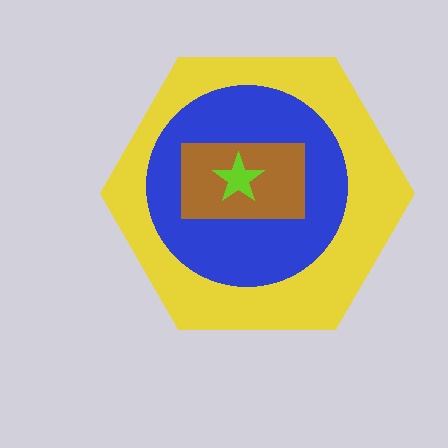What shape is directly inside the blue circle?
The brown rectangle.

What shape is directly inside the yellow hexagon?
The blue circle.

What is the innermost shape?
The lime star.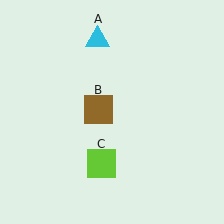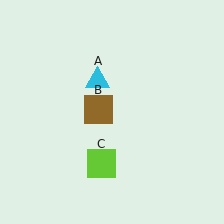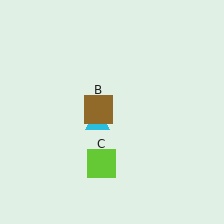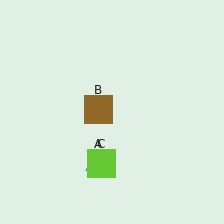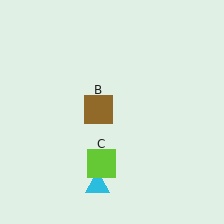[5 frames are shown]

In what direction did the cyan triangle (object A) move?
The cyan triangle (object A) moved down.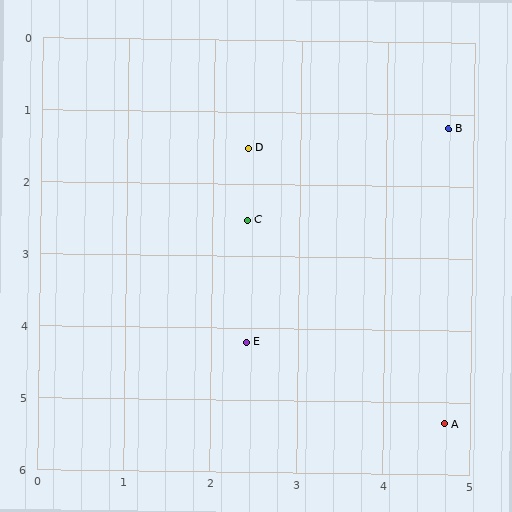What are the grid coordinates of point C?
Point C is at approximately (2.4, 2.5).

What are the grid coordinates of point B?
Point B is at approximately (4.7, 1.2).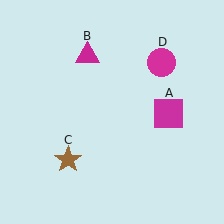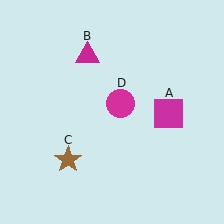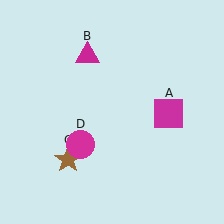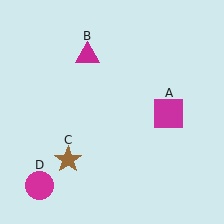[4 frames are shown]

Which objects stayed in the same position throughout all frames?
Magenta square (object A) and magenta triangle (object B) and brown star (object C) remained stationary.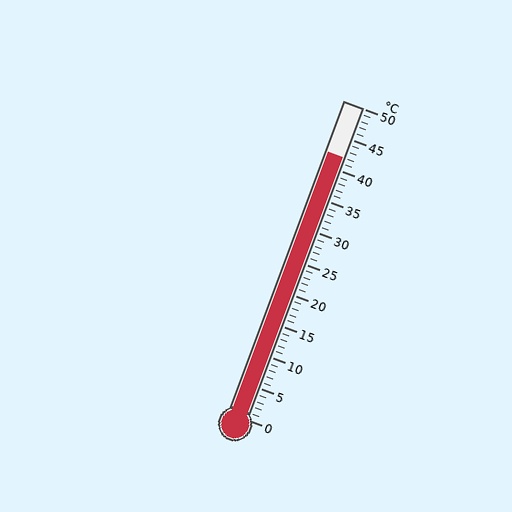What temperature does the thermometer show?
The thermometer shows approximately 42°C.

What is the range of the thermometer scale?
The thermometer scale ranges from 0°C to 50°C.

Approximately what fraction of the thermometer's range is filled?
The thermometer is filled to approximately 85% of its range.